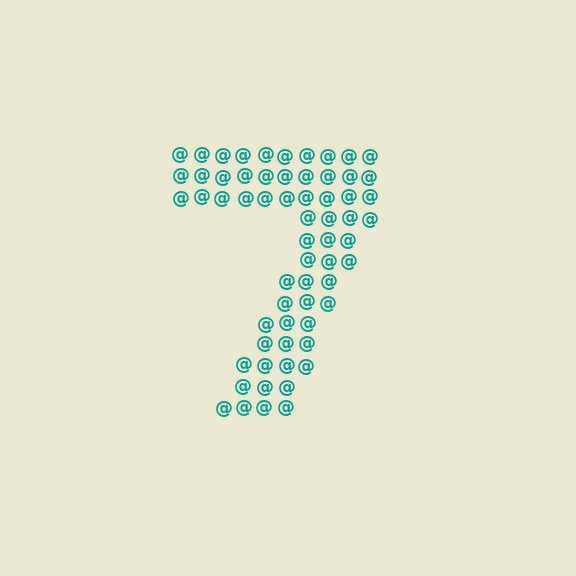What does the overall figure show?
The overall figure shows the digit 7.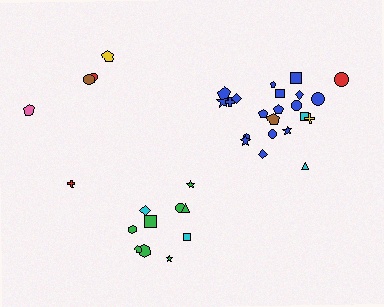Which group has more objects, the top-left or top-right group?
The top-right group.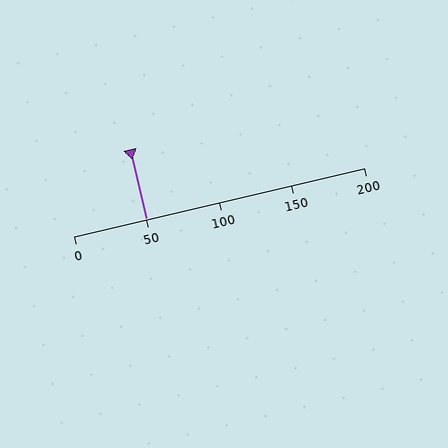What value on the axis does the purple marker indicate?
The marker indicates approximately 50.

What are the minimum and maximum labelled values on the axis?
The axis runs from 0 to 200.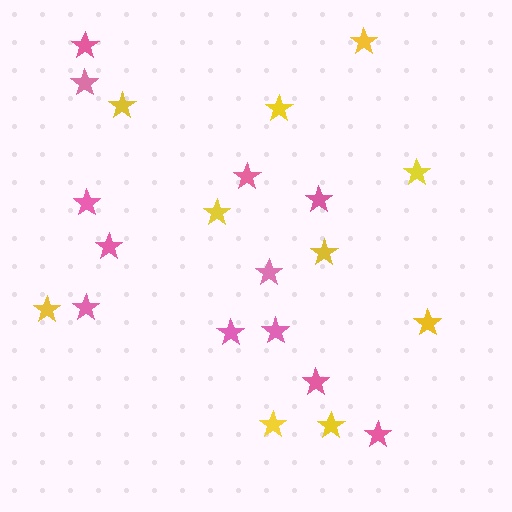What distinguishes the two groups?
There are 2 groups: one group of pink stars (12) and one group of yellow stars (10).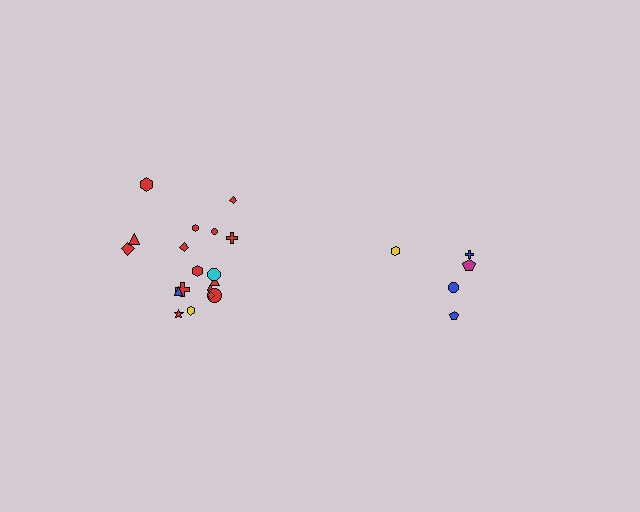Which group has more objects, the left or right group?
The left group.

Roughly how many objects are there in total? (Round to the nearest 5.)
Roughly 25 objects in total.